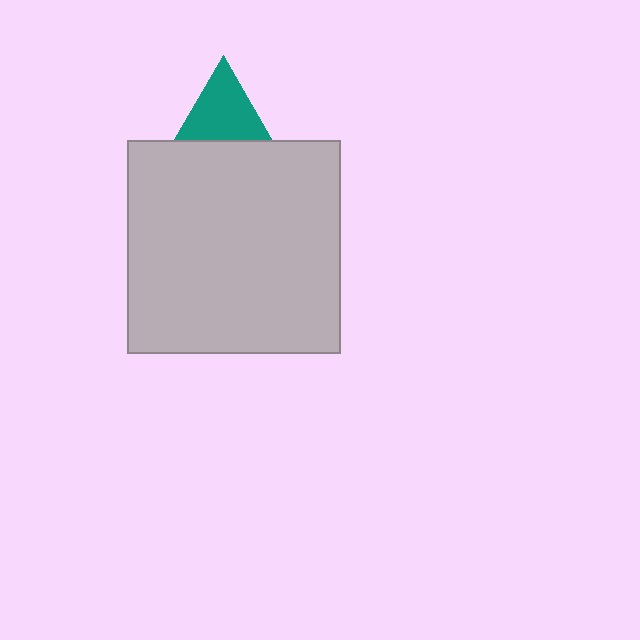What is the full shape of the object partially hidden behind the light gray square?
The partially hidden object is a teal triangle.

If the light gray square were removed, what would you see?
You would see the complete teal triangle.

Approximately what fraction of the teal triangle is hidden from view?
Roughly 35% of the teal triangle is hidden behind the light gray square.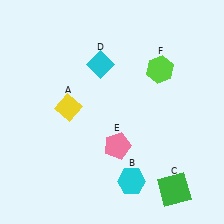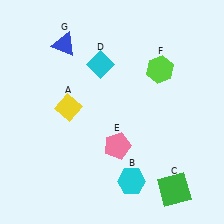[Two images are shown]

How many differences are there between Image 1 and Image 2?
There is 1 difference between the two images.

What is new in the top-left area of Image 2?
A blue triangle (G) was added in the top-left area of Image 2.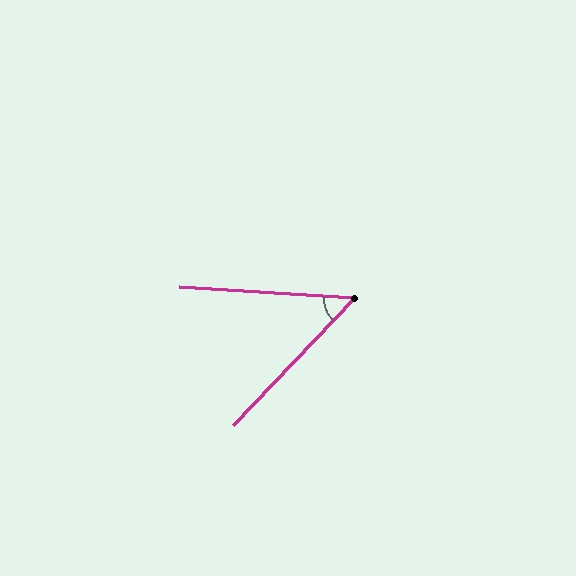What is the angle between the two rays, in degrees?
Approximately 50 degrees.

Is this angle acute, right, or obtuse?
It is acute.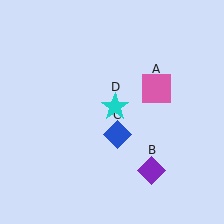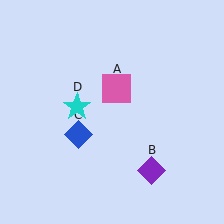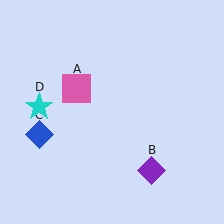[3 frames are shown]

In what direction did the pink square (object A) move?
The pink square (object A) moved left.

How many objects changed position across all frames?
3 objects changed position: pink square (object A), blue diamond (object C), cyan star (object D).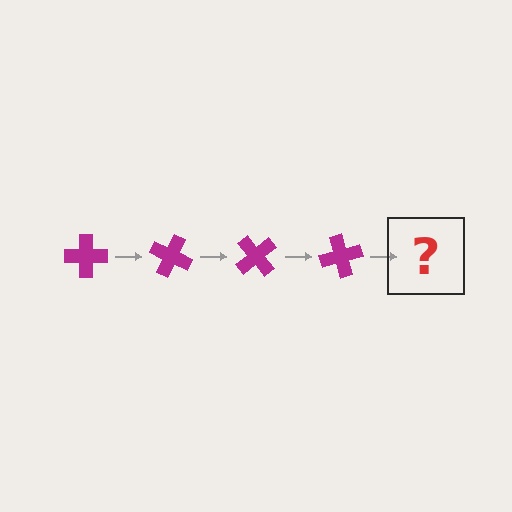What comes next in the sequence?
The next element should be a magenta cross rotated 100 degrees.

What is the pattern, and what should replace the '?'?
The pattern is that the cross rotates 25 degrees each step. The '?' should be a magenta cross rotated 100 degrees.